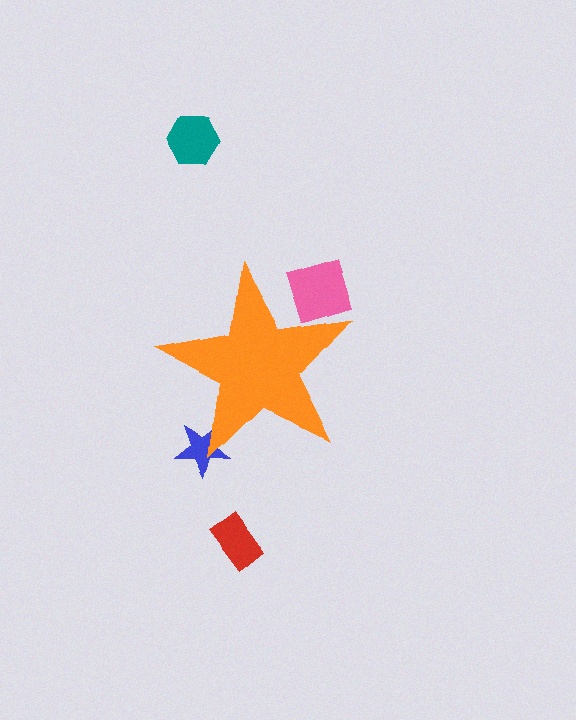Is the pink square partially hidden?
Yes, the pink square is partially hidden behind the orange star.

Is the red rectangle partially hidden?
No, the red rectangle is fully visible.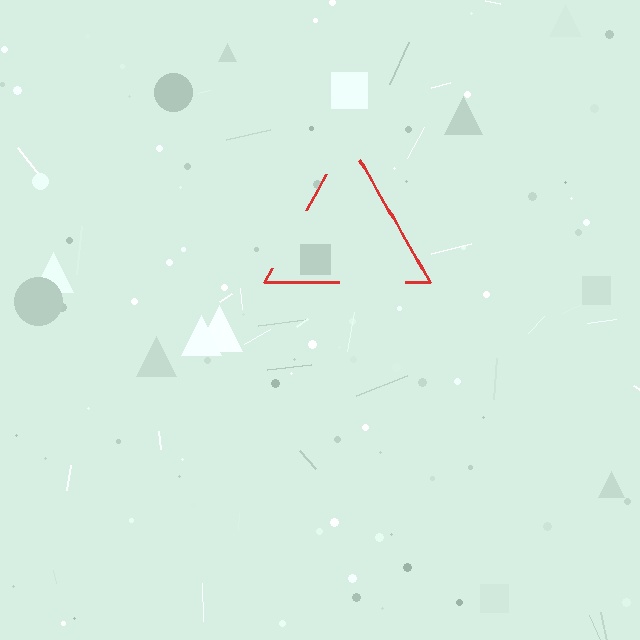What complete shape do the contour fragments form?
The contour fragments form a triangle.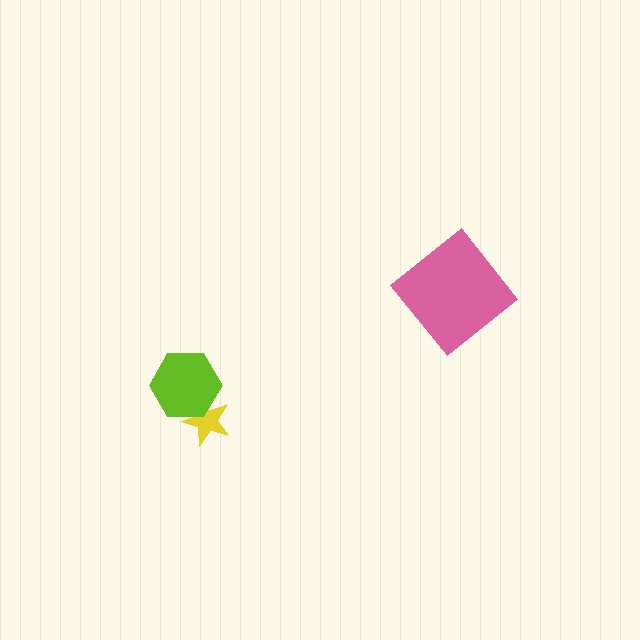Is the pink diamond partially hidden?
No, no other shape covers it.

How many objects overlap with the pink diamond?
0 objects overlap with the pink diamond.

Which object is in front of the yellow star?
The lime hexagon is in front of the yellow star.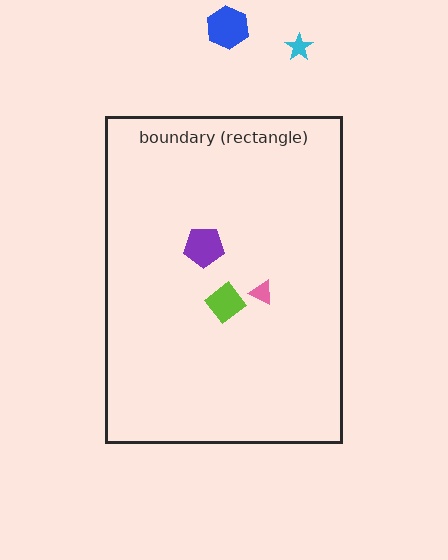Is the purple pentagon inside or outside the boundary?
Inside.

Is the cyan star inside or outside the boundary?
Outside.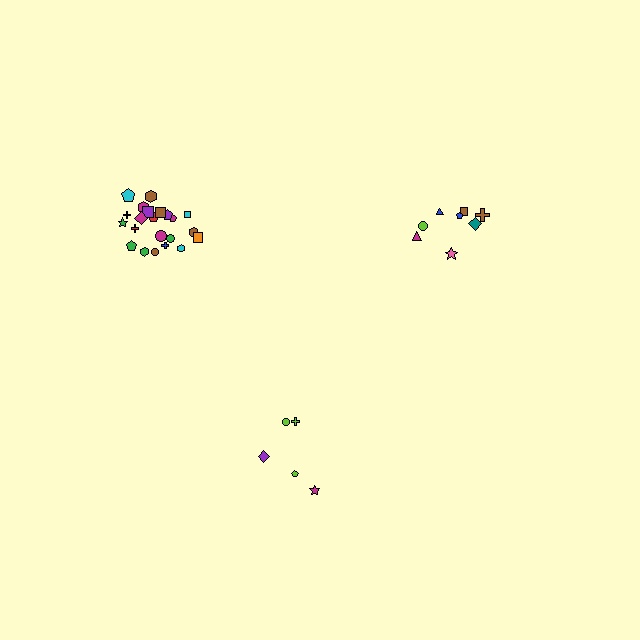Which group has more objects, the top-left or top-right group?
The top-left group.